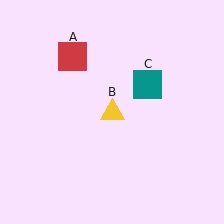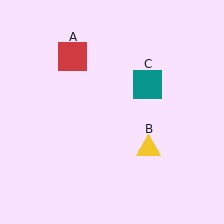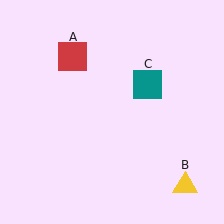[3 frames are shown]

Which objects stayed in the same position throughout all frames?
Red square (object A) and teal square (object C) remained stationary.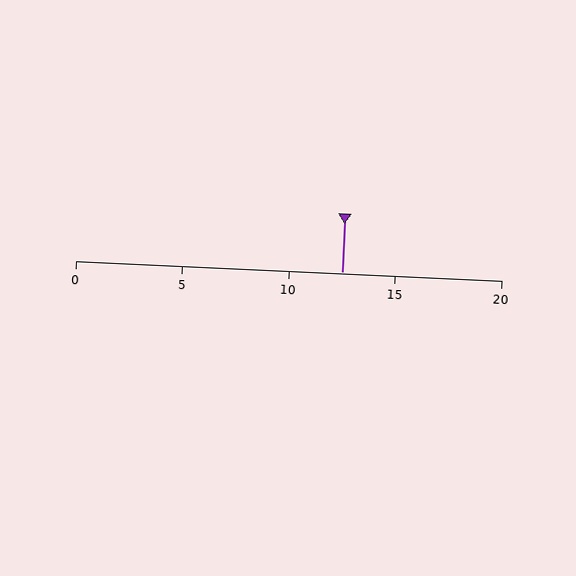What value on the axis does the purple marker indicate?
The marker indicates approximately 12.5.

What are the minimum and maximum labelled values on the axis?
The axis runs from 0 to 20.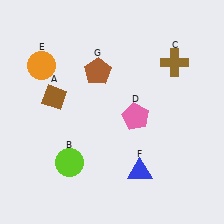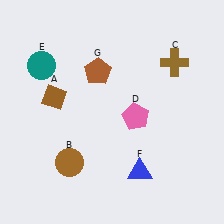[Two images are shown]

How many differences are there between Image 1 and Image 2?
There are 2 differences between the two images.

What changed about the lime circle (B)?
In Image 1, B is lime. In Image 2, it changed to brown.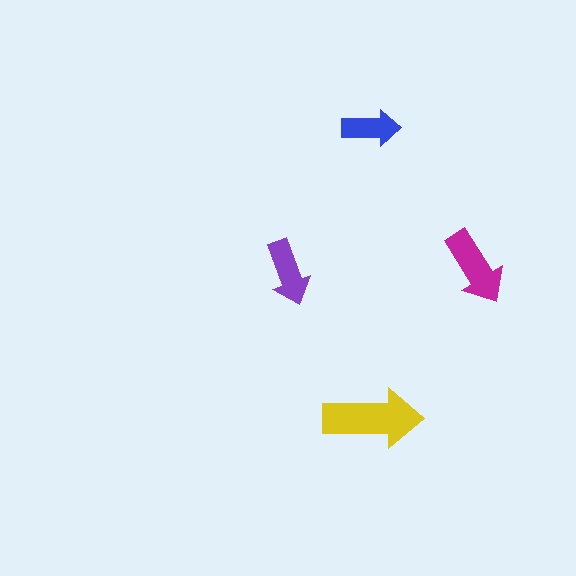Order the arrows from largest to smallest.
the yellow one, the magenta one, the purple one, the blue one.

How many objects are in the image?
There are 4 objects in the image.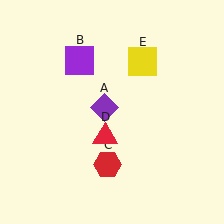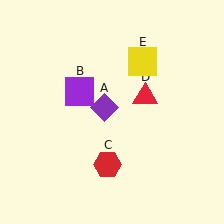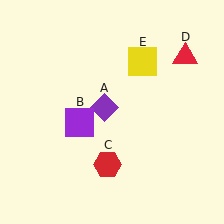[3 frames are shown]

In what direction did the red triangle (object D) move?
The red triangle (object D) moved up and to the right.